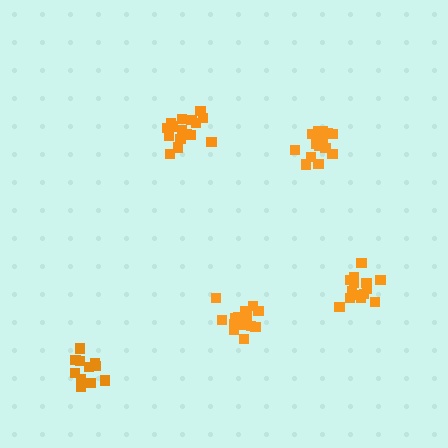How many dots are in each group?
Group 1: 12 dots, Group 2: 16 dots, Group 3: 14 dots, Group 4: 18 dots, Group 5: 17 dots (77 total).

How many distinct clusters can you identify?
There are 5 distinct clusters.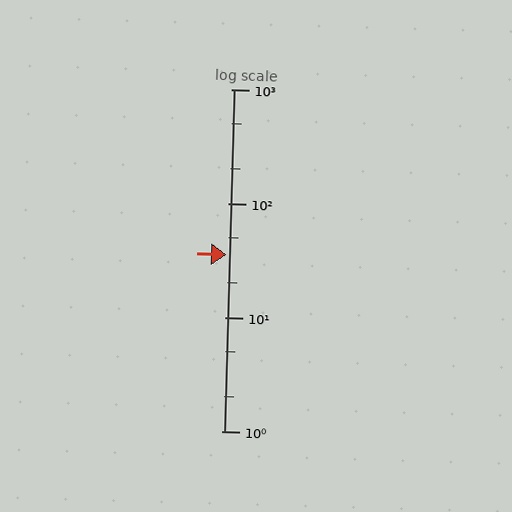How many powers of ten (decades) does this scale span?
The scale spans 3 decades, from 1 to 1000.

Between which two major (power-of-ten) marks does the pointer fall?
The pointer is between 10 and 100.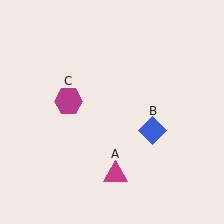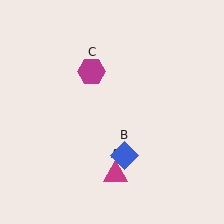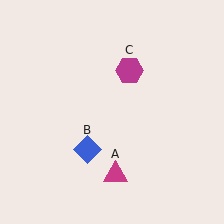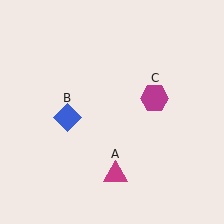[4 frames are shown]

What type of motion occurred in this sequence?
The blue diamond (object B), magenta hexagon (object C) rotated clockwise around the center of the scene.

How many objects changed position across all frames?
2 objects changed position: blue diamond (object B), magenta hexagon (object C).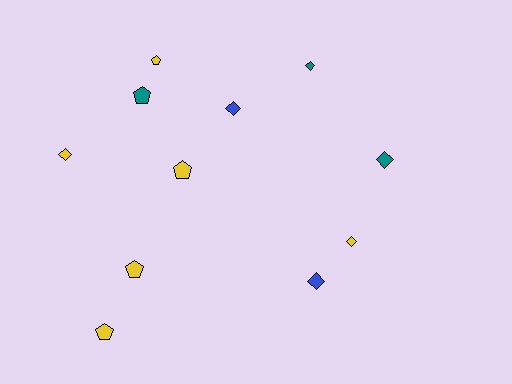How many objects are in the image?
There are 11 objects.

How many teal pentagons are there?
There is 1 teal pentagon.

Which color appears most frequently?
Yellow, with 6 objects.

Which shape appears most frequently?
Diamond, with 6 objects.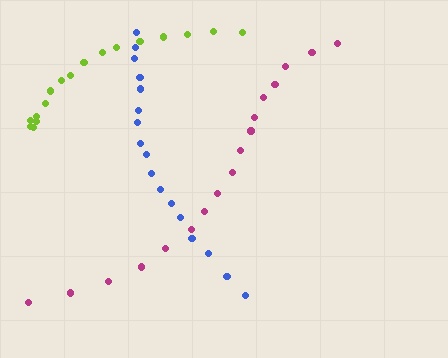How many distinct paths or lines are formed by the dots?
There are 3 distinct paths.